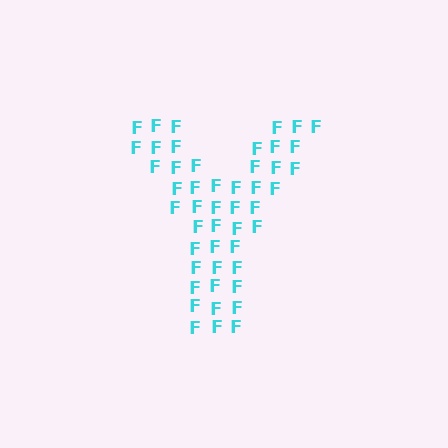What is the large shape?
The large shape is the letter Y.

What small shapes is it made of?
It is made of small letter F's.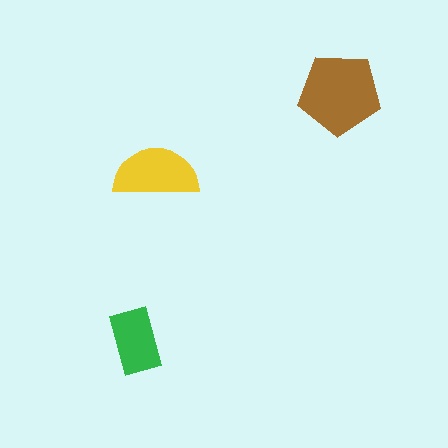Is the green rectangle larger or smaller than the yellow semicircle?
Smaller.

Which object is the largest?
The brown pentagon.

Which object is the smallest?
The green rectangle.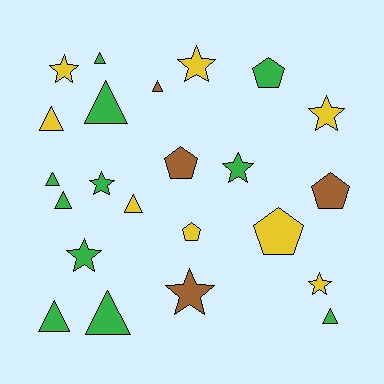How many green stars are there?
There are 3 green stars.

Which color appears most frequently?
Green, with 11 objects.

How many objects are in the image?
There are 23 objects.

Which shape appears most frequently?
Triangle, with 10 objects.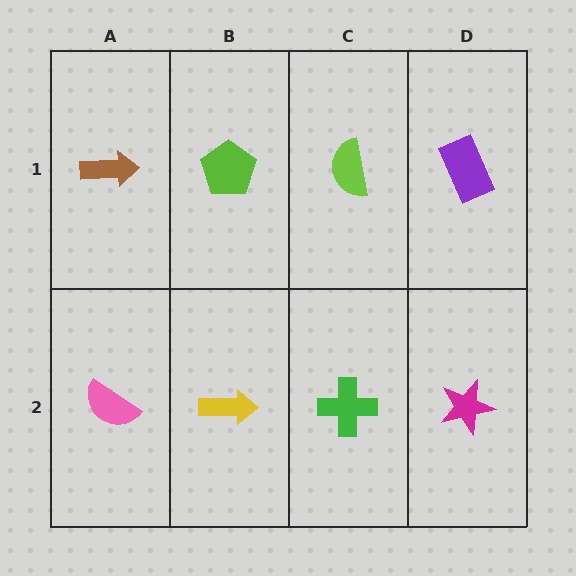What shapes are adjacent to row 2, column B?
A lime pentagon (row 1, column B), a pink semicircle (row 2, column A), a green cross (row 2, column C).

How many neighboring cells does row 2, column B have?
3.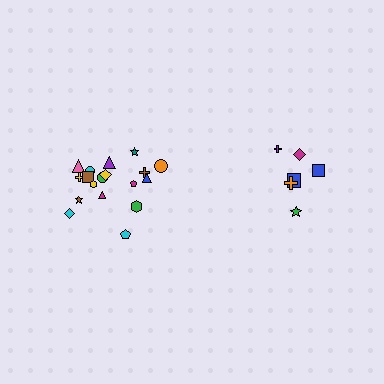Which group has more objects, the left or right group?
The left group.